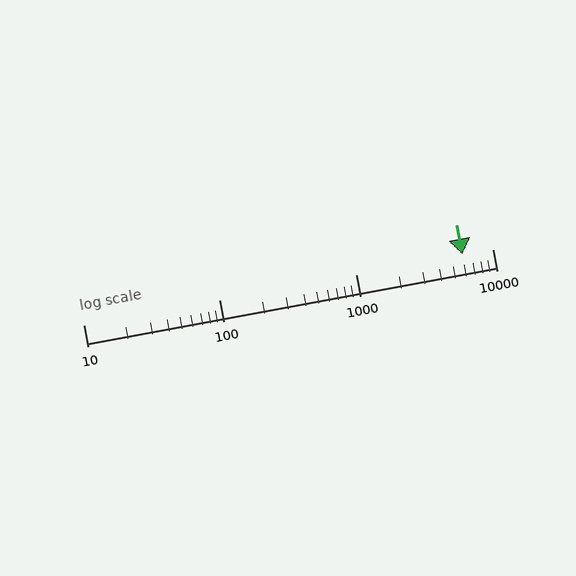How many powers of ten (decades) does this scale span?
The scale spans 3 decades, from 10 to 10000.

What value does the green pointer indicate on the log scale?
The pointer indicates approximately 6000.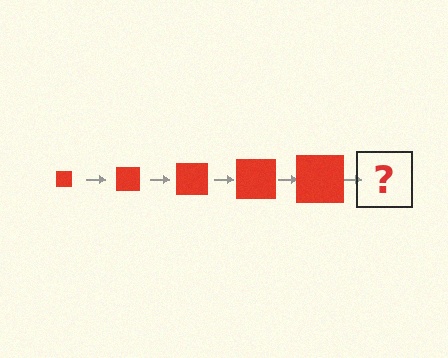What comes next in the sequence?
The next element should be a red square, larger than the previous one.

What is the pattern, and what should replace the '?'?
The pattern is that the square gets progressively larger each step. The '?' should be a red square, larger than the previous one.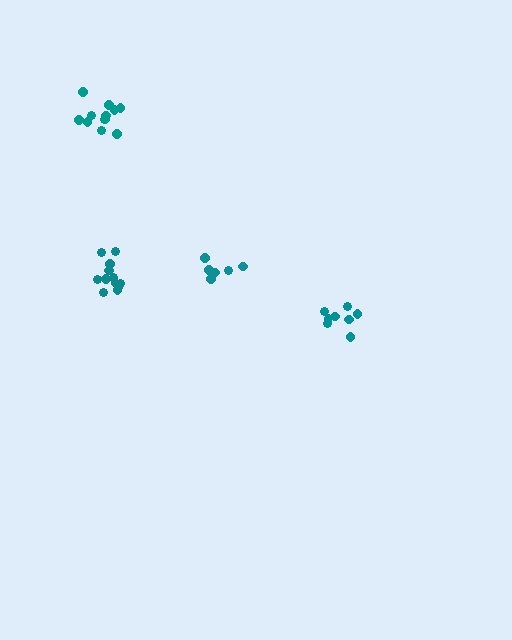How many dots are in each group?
Group 1: 12 dots, Group 2: 12 dots, Group 3: 6 dots, Group 4: 8 dots (38 total).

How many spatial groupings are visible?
There are 4 spatial groupings.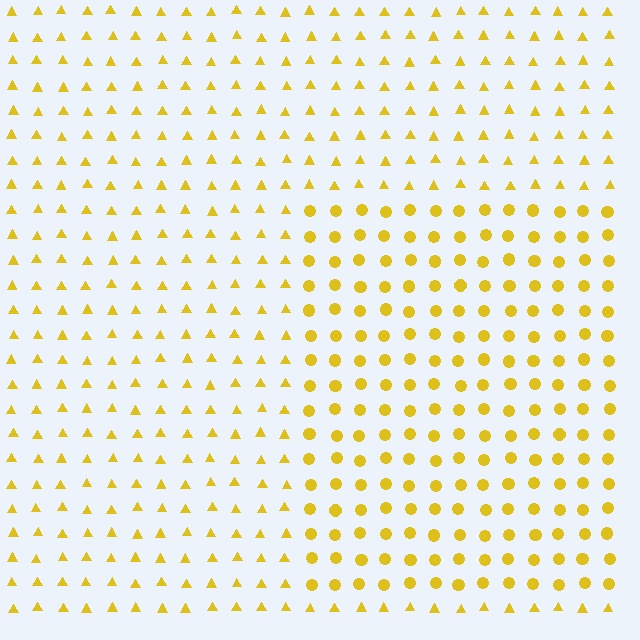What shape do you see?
I see a rectangle.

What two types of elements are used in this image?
The image uses circles inside the rectangle region and triangles outside it.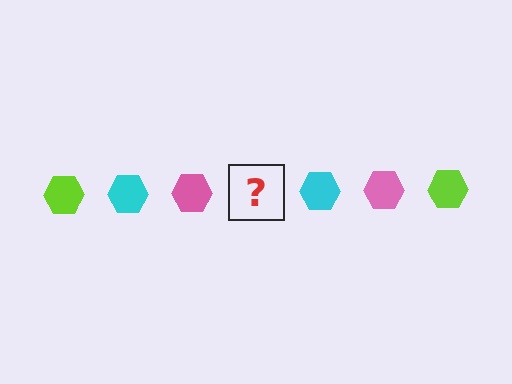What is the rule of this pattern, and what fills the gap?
The rule is that the pattern cycles through lime, cyan, pink hexagons. The gap should be filled with a lime hexagon.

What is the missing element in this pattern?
The missing element is a lime hexagon.